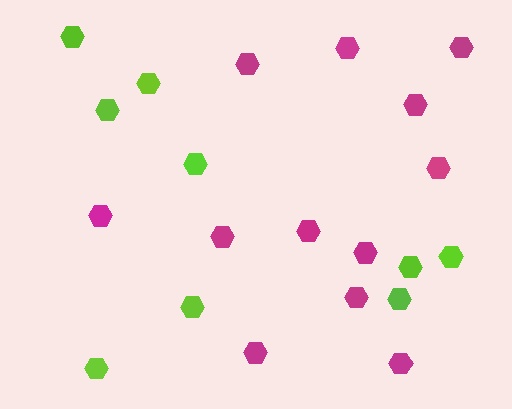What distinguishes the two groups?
There are 2 groups: one group of magenta hexagons (12) and one group of lime hexagons (9).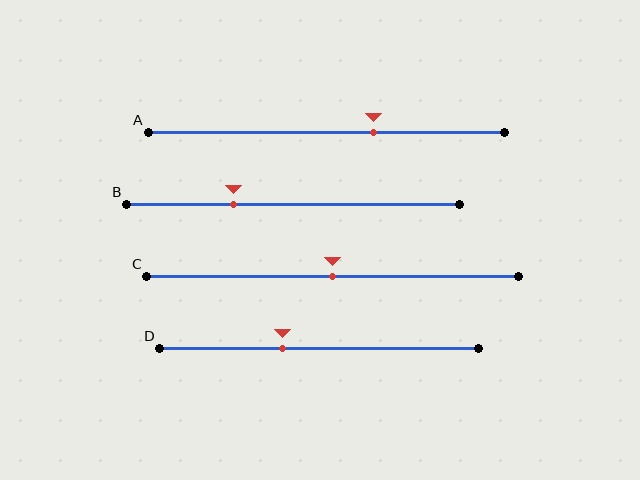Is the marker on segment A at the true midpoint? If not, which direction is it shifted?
No, the marker on segment A is shifted to the right by about 13% of the segment length.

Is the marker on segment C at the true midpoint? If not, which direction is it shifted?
Yes, the marker on segment C is at the true midpoint.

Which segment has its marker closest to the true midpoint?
Segment C has its marker closest to the true midpoint.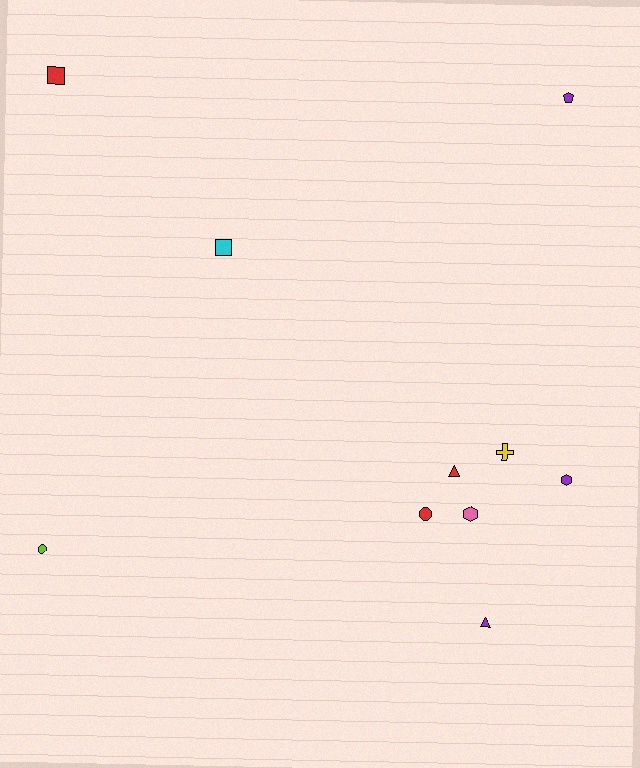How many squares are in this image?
There are 2 squares.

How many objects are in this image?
There are 10 objects.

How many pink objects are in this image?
There is 1 pink object.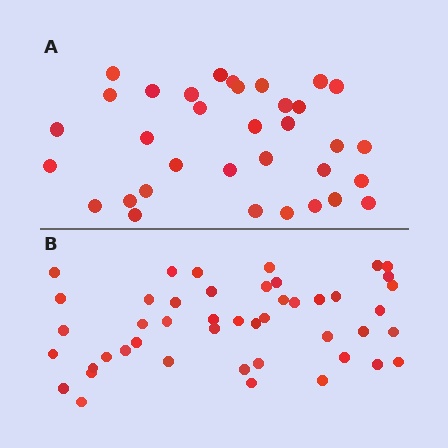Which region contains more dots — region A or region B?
Region B (the bottom region) has more dots.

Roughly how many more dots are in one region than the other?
Region B has roughly 12 or so more dots than region A.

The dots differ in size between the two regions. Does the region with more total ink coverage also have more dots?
No. Region A has more total ink coverage because its dots are larger, but region B actually contains more individual dots. Total area can be misleading — the number of items is what matters here.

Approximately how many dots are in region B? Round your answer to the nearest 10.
About 50 dots. (The exact count is 46, which rounds to 50.)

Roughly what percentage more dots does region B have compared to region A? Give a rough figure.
About 35% more.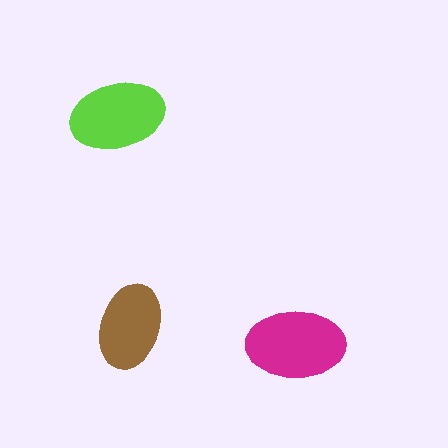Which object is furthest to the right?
The magenta ellipse is rightmost.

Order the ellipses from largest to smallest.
the magenta one, the lime one, the brown one.